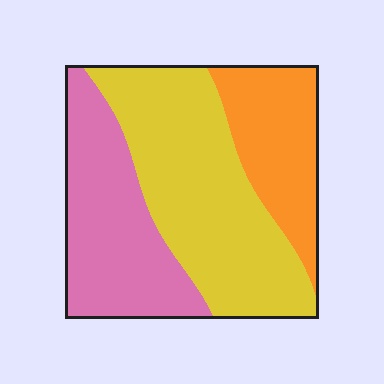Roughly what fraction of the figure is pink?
Pink covers roughly 30% of the figure.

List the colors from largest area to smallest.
From largest to smallest: yellow, pink, orange.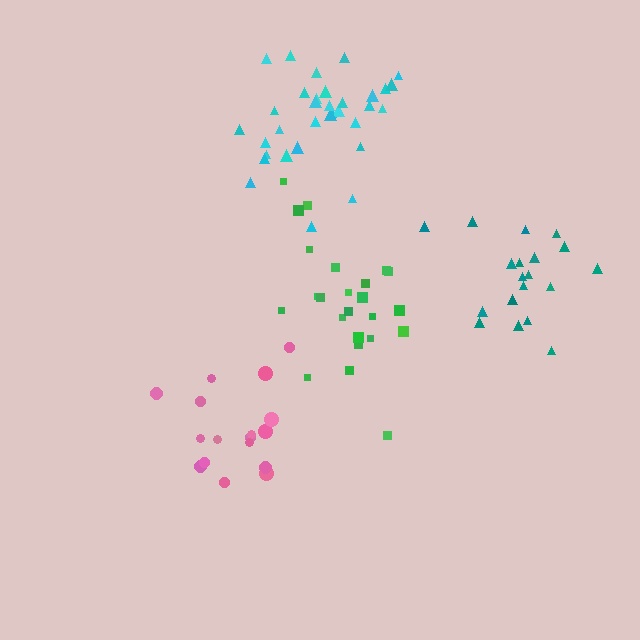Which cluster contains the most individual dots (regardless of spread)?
Cyan (33).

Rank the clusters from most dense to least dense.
cyan, teal, green, pink.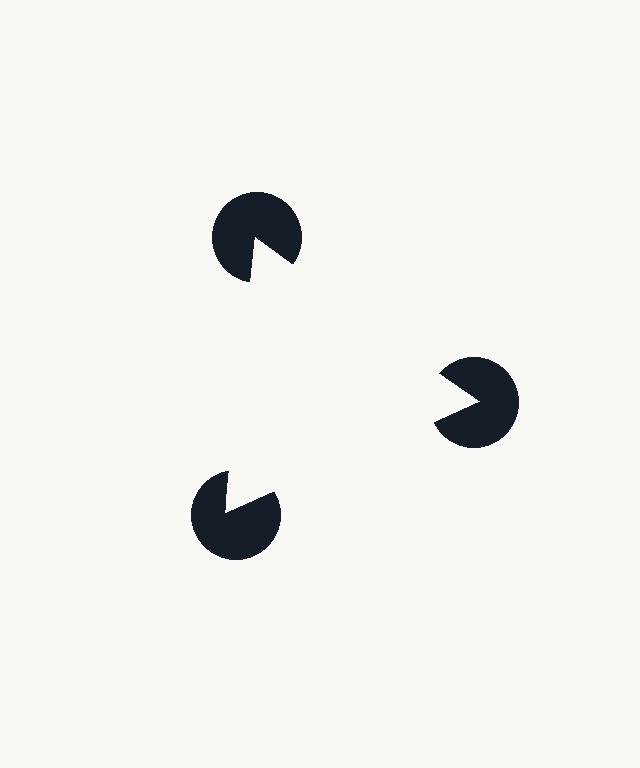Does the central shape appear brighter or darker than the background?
It typically appears slightly brighter than the background, even though no actual brightness change is drawn.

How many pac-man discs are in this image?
There are 3 — one at each vertex of the illusory triangle.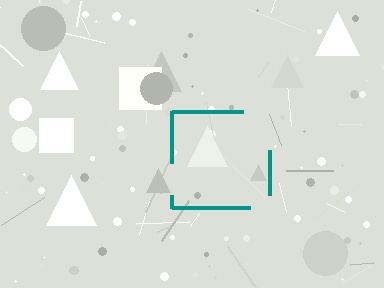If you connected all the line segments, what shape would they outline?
They would outline a square.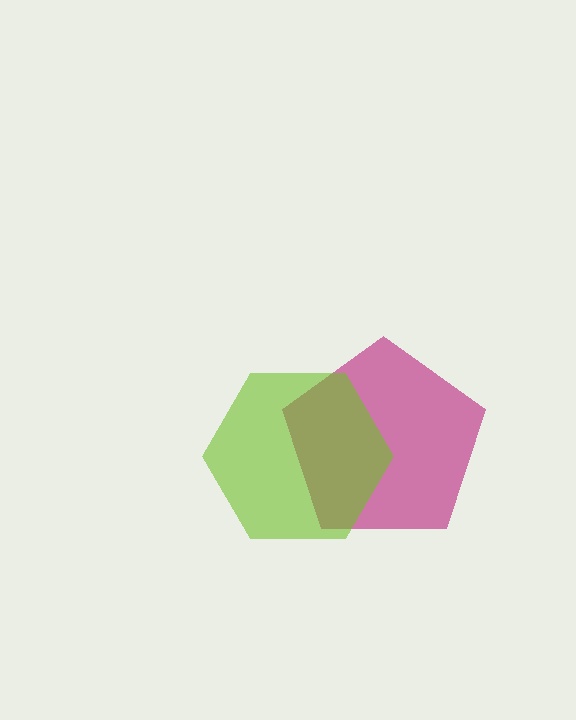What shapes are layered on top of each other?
The layered shapes are: a magenta pentagon, a lime hexagon.